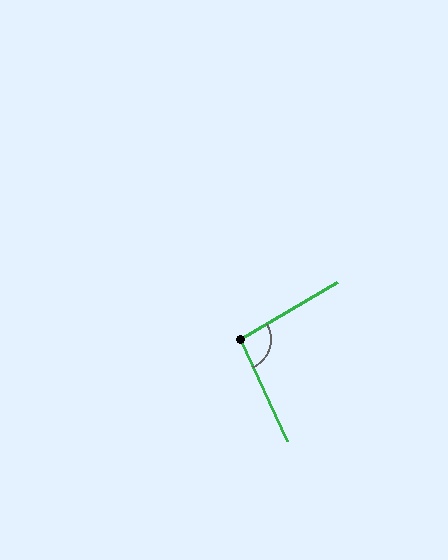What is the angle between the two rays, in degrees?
Approximately 95 degrees.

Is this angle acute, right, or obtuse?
It is obtuse.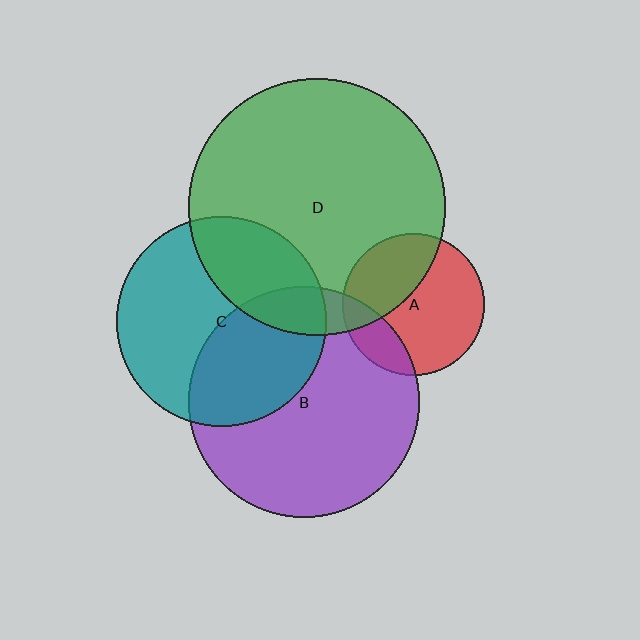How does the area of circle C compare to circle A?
Approximately 2.2 times.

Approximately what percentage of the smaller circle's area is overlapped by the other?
Approximately 35%.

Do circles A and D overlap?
Yes.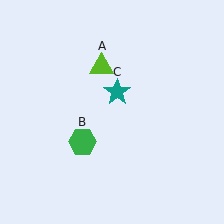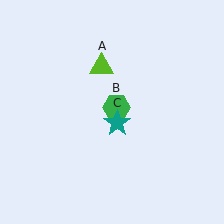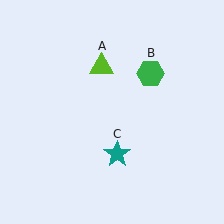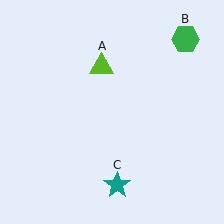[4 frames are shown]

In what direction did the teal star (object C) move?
The teal star (object C) moved down.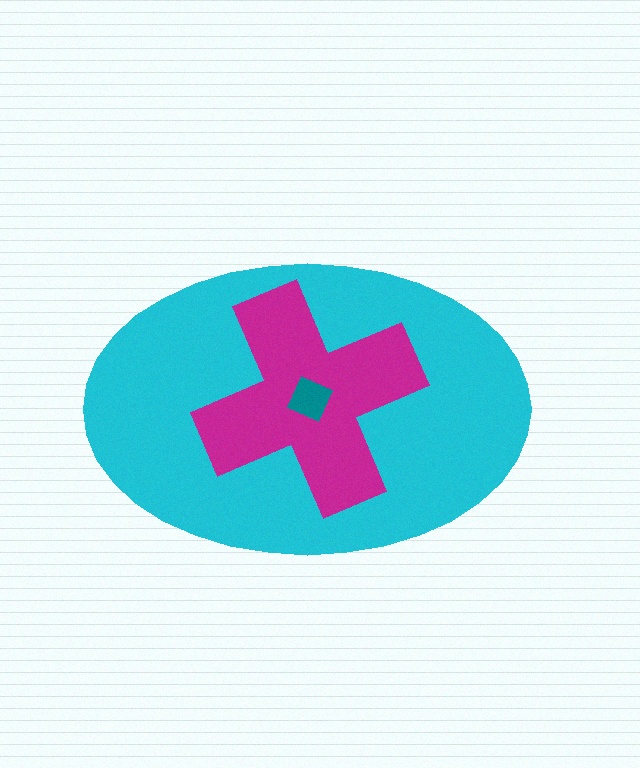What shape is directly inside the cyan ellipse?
The magenta cross.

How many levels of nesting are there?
3.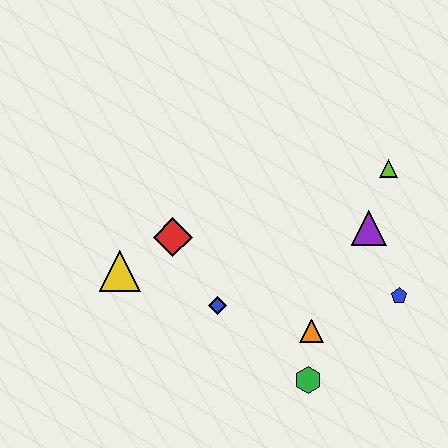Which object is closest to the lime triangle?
The purple triangle is closest to the lime triangle.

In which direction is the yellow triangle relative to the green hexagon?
The yellow triangle is to the left of the green hexagon.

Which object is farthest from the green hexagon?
The lime triangle is farthest from the green hexagon.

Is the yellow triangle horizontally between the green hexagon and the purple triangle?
No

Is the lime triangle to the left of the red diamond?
No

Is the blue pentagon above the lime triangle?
No